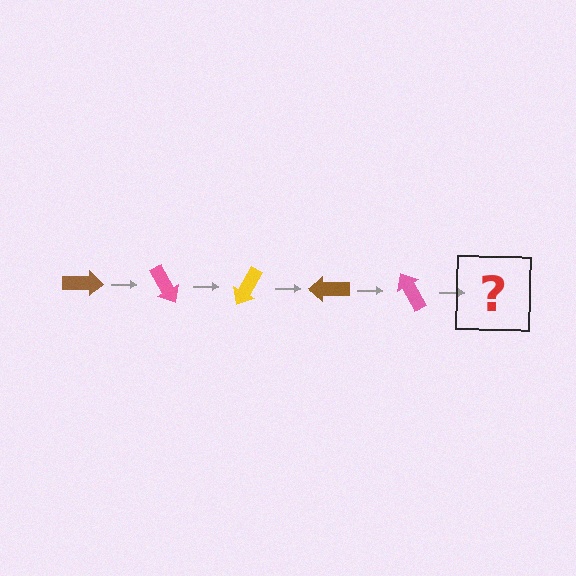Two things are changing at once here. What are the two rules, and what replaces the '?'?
The two rules are that it rotates 60 degrees each step and the color cycles through brown, pink, and yellow. The '?' should be a yellow arrow, rotated 300 degrees from the start.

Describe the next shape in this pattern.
It should be a yellow arrow, rotated 300 degrees from the start.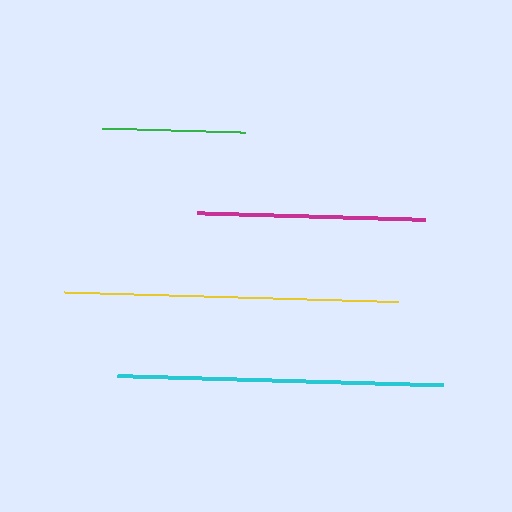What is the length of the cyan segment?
The cyan segment is approximately 327 pixels long.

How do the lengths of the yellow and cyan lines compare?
The yellow and cyan lines are approximately the same length.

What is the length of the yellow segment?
The yellow segment is approximately 334 pixels long.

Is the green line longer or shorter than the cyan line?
The cyan line is longer than the green line.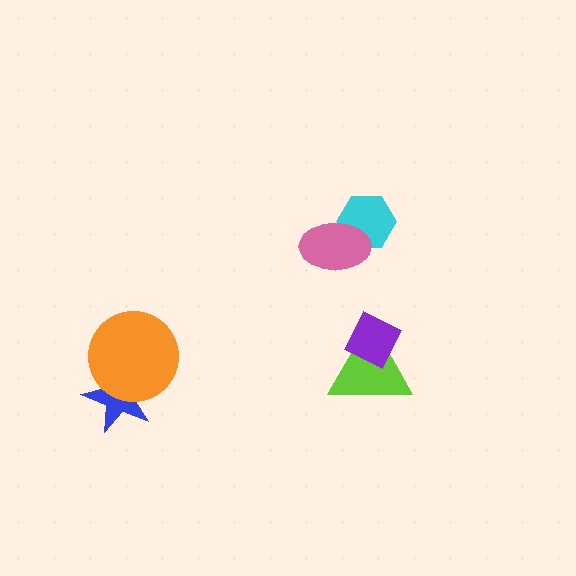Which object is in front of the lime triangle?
The purple diamond is in front of the lime triangle.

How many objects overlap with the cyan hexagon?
1 object overlaps with the cyan hexagon.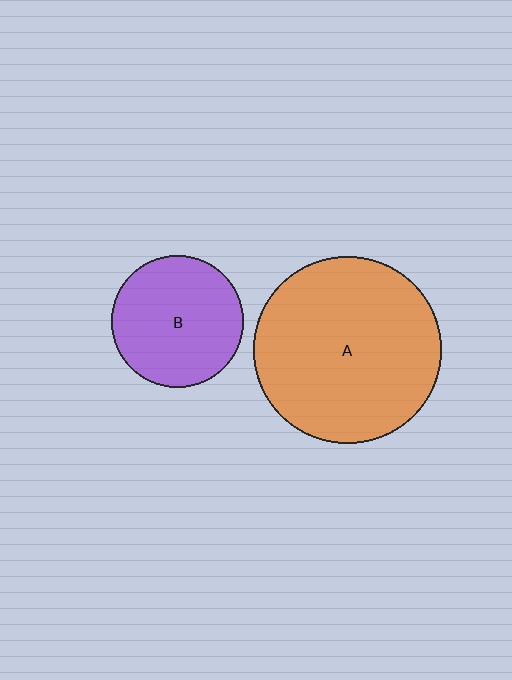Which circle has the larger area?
Circle A (orange).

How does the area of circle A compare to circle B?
Approximately 2.0 times.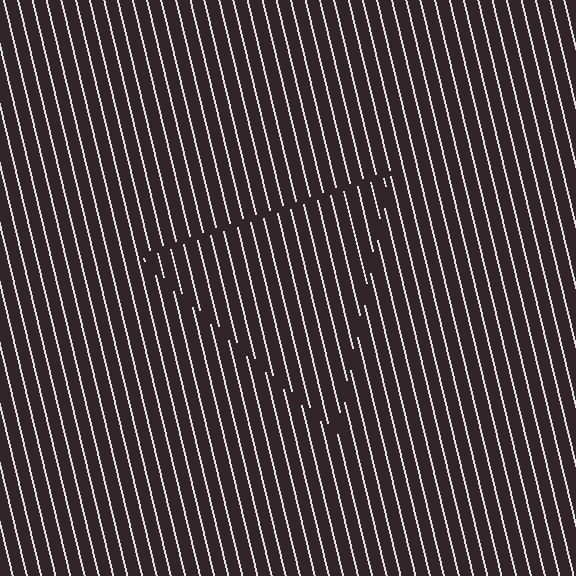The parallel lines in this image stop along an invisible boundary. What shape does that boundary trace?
An illusory triangle. The interior of the shape contains the same grating, shifted by half a period — the contour is defined by the phase discontinuity where line-ends from the inner and outer gratings abut.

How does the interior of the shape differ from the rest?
The interior of the shape contains the same grating, shifted by half a period — the contour is defined by the phase discontinuity where line-ends from the inner and outer gratings abut.